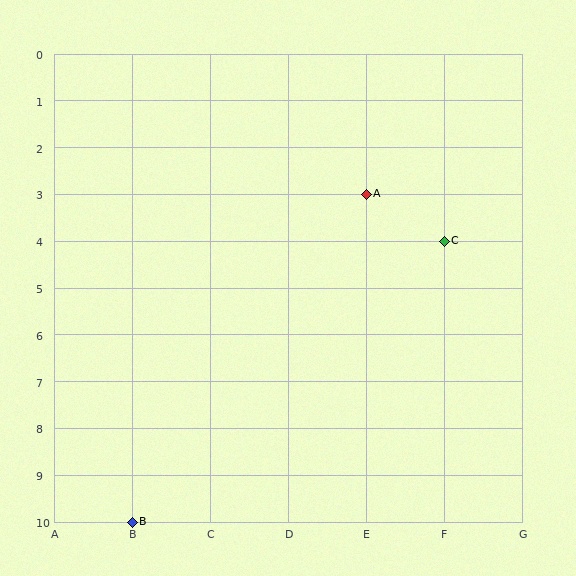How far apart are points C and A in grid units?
Points C and A are 1 column and 1 row apart (about 1.4 grid units diagonally).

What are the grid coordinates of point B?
Point B is at grid coordinates (B, 10).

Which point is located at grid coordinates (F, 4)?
Point C is at (F, 4).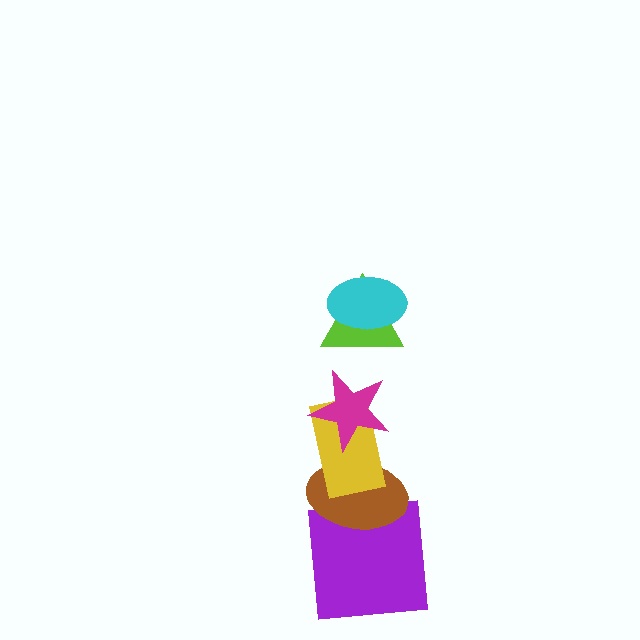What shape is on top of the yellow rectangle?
The magenta star is on top of the yellow rectangle.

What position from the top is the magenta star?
The magenta star is 3rd from the top.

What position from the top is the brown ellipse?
The brown ellipse is 5th from the top.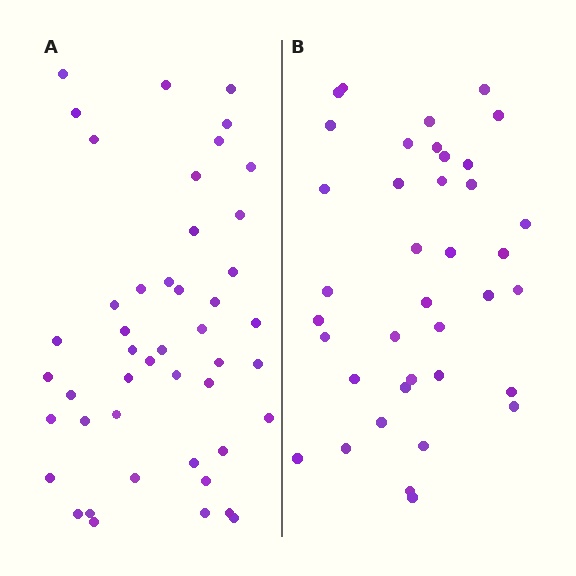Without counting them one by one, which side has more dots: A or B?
Region A (the left region) has more dots.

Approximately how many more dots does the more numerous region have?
Region A has roughly 8 or so more dots than region B.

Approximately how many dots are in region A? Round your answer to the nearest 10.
About 50 dots. (The exact count is 46, which rounds to 50.)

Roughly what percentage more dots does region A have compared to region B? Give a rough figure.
About 20% more.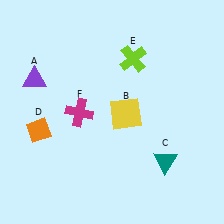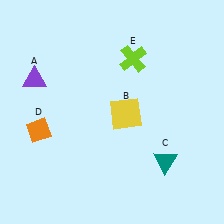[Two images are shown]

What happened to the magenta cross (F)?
The magenta cross (F) was removed in Image 2. It was in the bottom-left area of Image 1.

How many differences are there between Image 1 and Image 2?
There is 1 difference between the two images.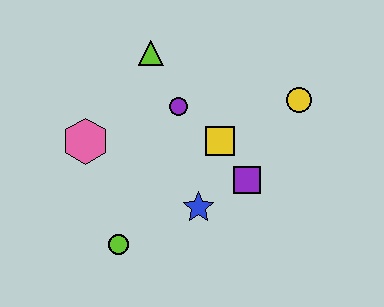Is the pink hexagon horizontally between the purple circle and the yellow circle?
No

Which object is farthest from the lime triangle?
The lime circle is farthest from the lime triangle.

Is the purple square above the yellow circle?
No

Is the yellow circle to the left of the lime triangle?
No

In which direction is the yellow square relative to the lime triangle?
The yellow square is below the lime triangle.